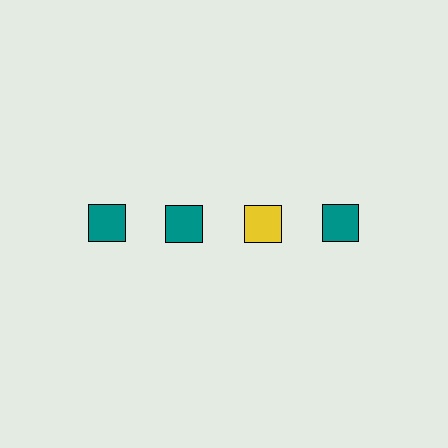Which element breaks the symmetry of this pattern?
The yellow square in the top row, center column breaks the symmetry. All other shapes are teal squares.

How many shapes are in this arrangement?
There are 4 shapes arranged in a grid pattern.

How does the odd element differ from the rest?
It has a different color: yellow instead of teal.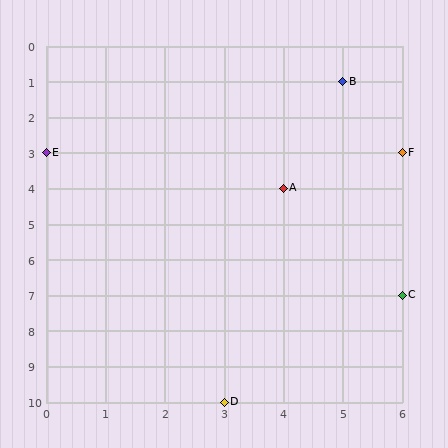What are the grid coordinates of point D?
Point D is at grid coordinates (3, 10).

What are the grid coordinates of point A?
Point A is at grid coordinates (4, 4).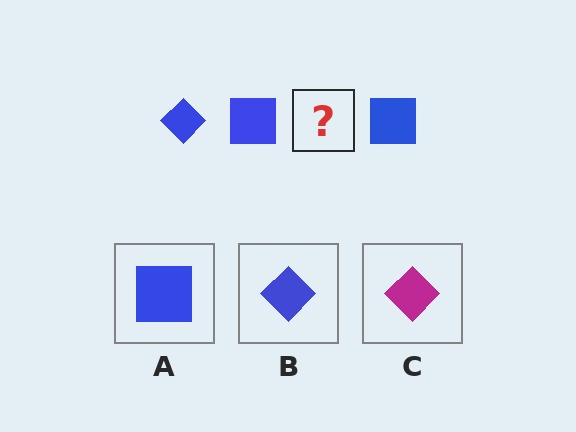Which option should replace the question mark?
Option B.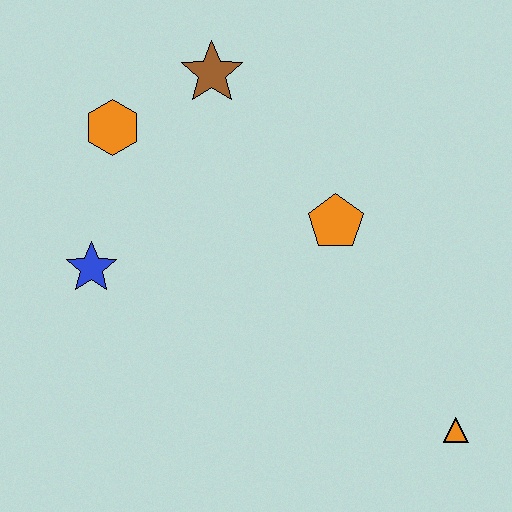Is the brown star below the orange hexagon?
No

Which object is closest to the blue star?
The orange hexagon is closest to the blue star.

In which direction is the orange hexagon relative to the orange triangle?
The orange hexagon is to the left of the orange triangle.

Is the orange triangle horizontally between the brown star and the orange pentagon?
No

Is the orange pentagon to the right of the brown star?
Yes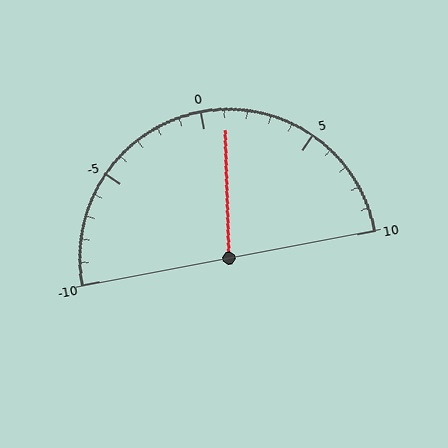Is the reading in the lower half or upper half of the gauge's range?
The reading is in the upper half of the range (-10 to 10).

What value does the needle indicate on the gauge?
The needle indicates approximately 1.